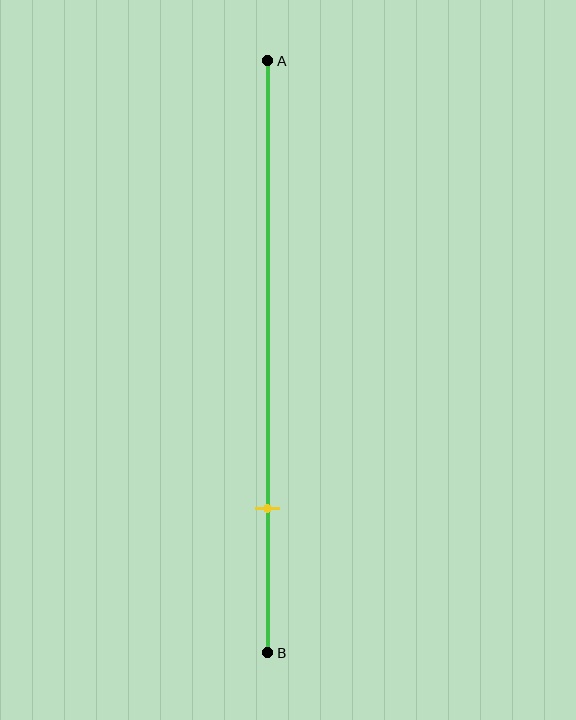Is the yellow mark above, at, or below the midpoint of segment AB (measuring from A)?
The yellow mark is below the midpoint of segment AB.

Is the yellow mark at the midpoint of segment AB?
No, the mark is at about 75% from A, not at the 50% midpoint.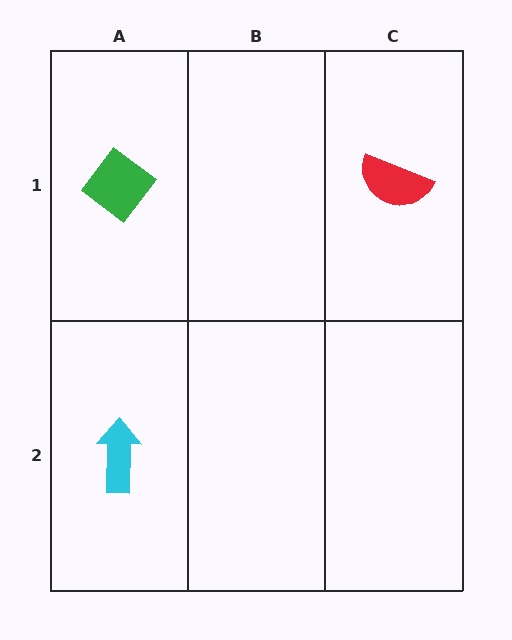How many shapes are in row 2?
1 shape.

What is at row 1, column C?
A red semicircle.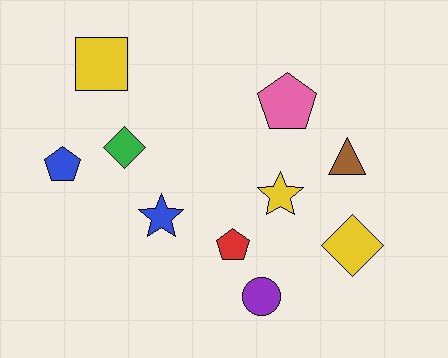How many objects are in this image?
There are 10 objects.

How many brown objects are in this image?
There is 1 brown object.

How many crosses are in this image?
There are no crosses.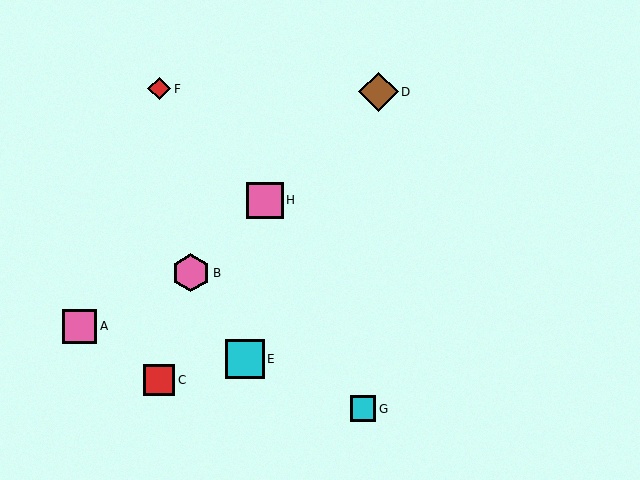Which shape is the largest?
The brown diamond (labeled D) is the largest.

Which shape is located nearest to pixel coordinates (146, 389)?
The red square (labeled C) at (159, 380) is nearest to that location.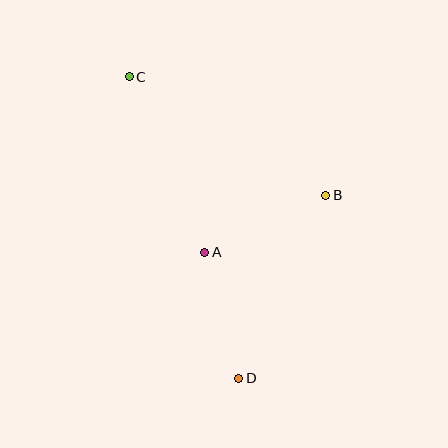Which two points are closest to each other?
Points A and D are closest to each other.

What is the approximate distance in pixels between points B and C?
The distance between B and C is approximately 230 pixels.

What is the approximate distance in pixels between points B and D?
The distance between B and D is approximately 203 pixels.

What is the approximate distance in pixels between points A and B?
The distance between A and B is approximately 134 pixels.